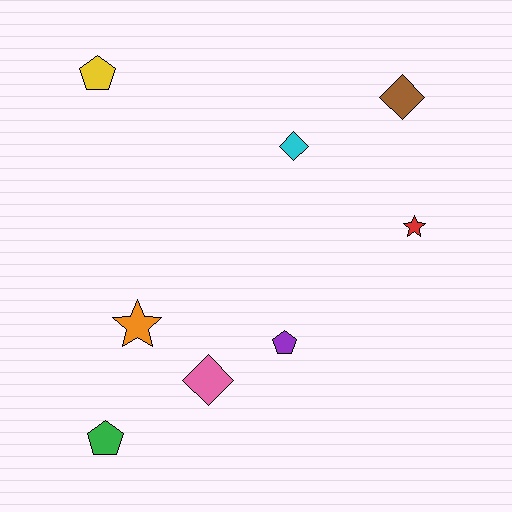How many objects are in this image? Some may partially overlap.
There are 8 objects.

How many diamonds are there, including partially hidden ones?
There are 3 diamonds.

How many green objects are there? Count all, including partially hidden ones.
There is 1 green object.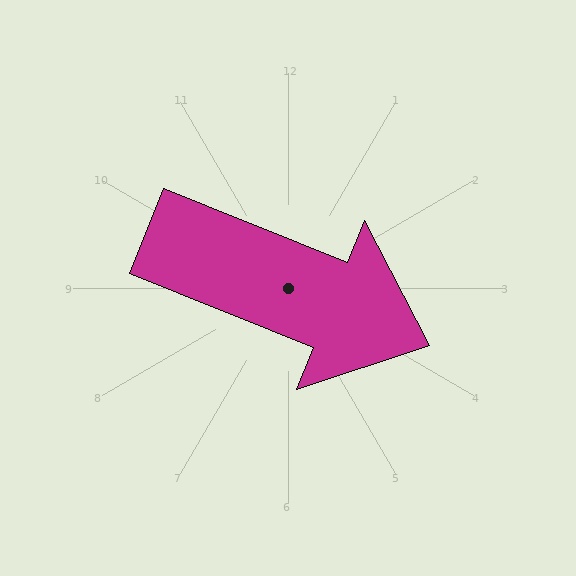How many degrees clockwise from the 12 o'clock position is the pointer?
Approximately 112 degrees.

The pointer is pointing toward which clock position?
Roughly 4 o'clock.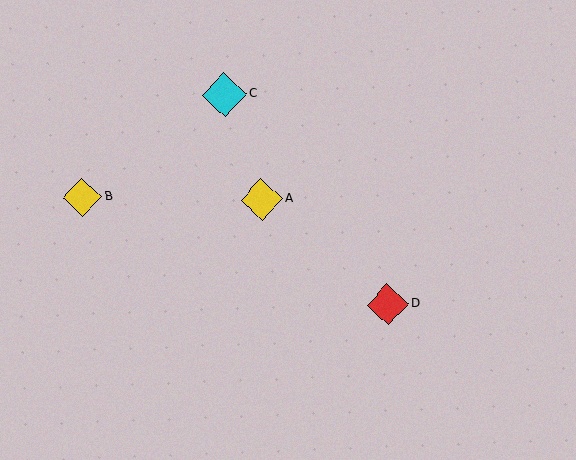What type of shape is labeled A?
Shape A is a yellow diamond.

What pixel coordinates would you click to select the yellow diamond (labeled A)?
Click at (262, 199) to select the yellow diamond A.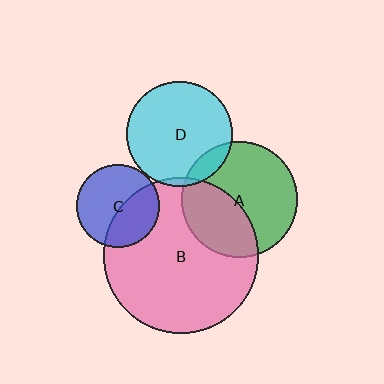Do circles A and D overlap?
Yes.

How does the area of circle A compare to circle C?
Approximately 2.0 times.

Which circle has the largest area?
Circle B (pink).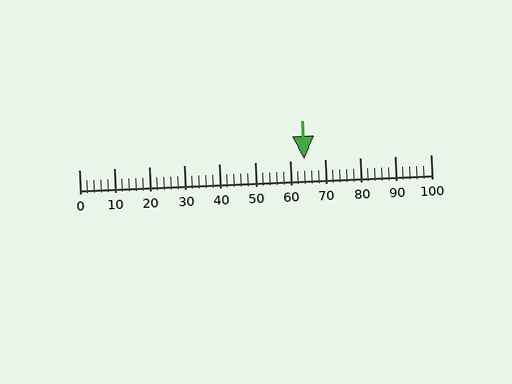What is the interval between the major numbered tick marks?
The major tick marks are spaced 10 units apart.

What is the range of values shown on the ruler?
The ruler shows values from 0 to 100.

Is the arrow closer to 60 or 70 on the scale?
The arrow is closer to 60.